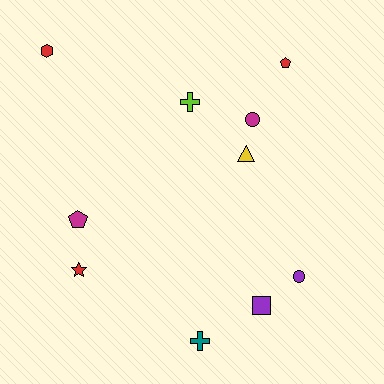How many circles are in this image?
There are 2 circles.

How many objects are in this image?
There are 10 objects.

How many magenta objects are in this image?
There are 2 magenta objects.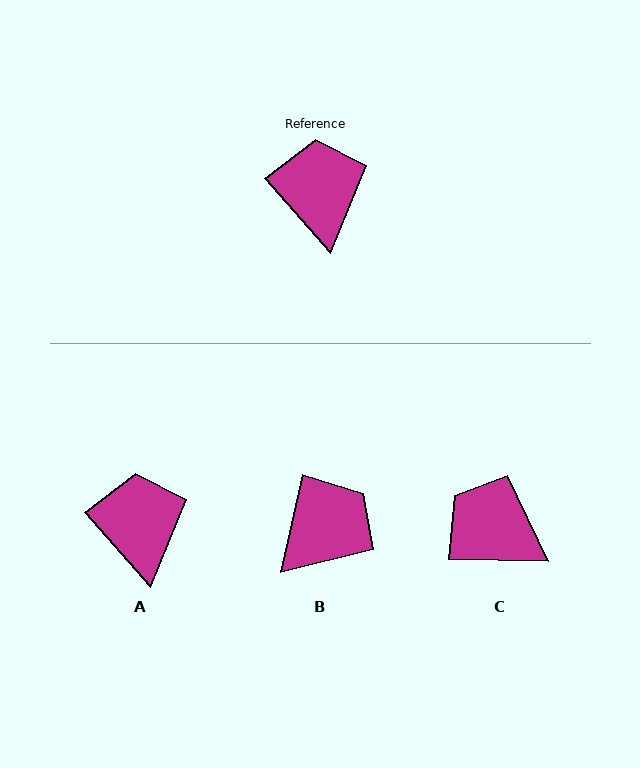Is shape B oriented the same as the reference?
No, it is off by about 54 degrees.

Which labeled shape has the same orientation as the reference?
A.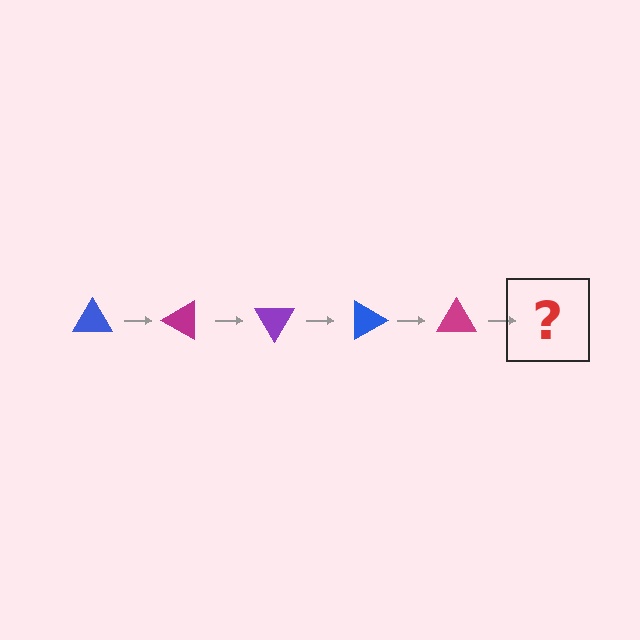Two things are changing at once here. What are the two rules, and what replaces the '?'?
The two rules are that it rotates 30 degrees each step and the color cycles through blue, magenta, and purple. The '?' should be a purple triangle, rotated 150 degrees from the start.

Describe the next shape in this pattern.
It should be a purple triangle, rotated 150 degrees from the start.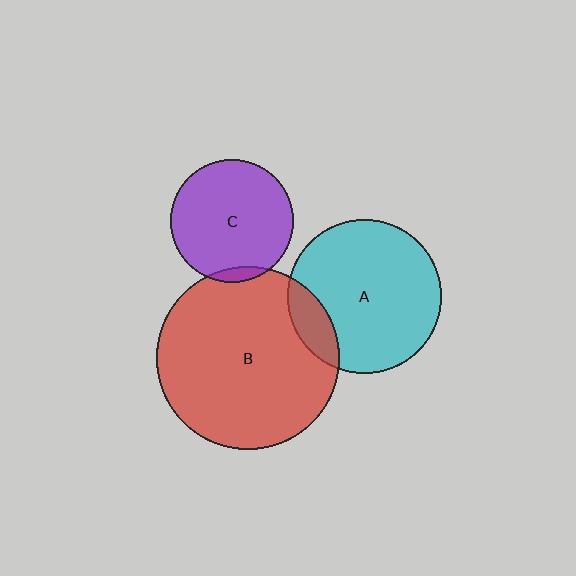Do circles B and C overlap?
Yes.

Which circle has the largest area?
Circle B (red).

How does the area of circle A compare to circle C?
Approximately 1.6 times.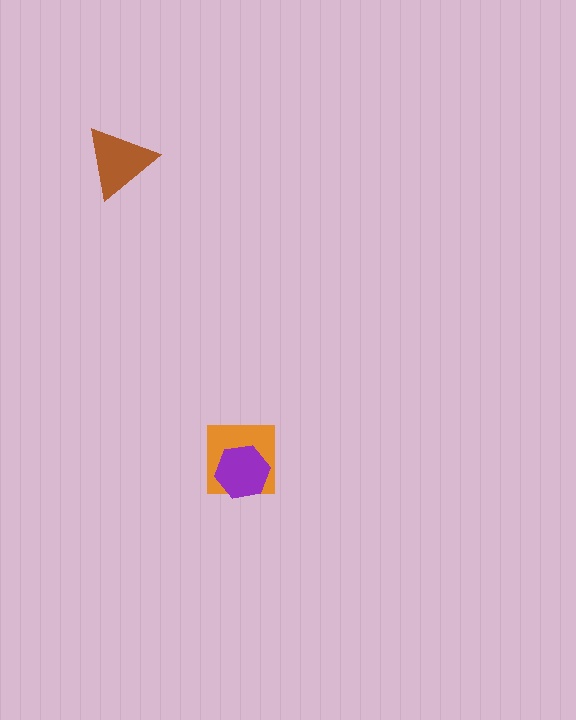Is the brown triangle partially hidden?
No, no other shape covers it.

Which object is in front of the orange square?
The purple hexagon is in front of the orange square.